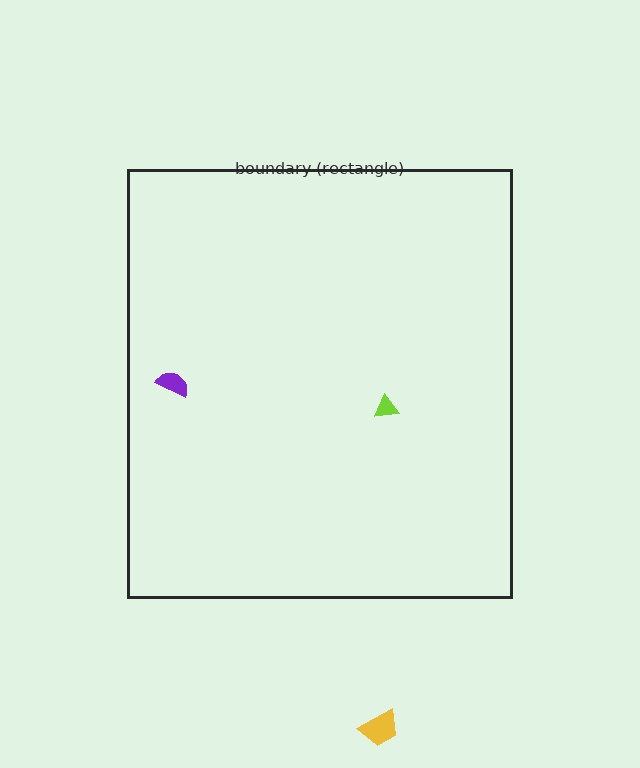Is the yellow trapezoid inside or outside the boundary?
Outside.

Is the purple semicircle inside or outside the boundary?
Inside.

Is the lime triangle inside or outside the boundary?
Inside.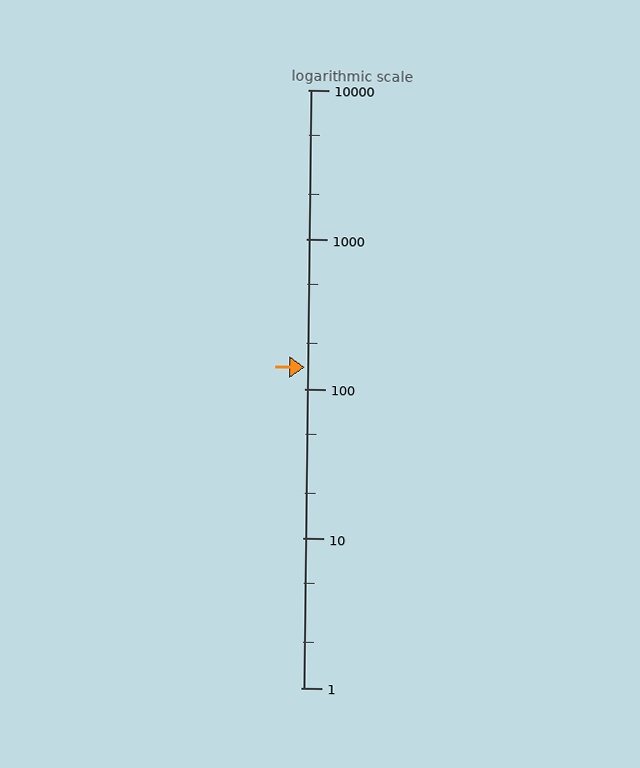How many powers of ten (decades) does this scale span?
The scale spans 4 decades, from 1 to 10000.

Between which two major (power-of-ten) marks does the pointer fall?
The pointer is between 100 and 1000.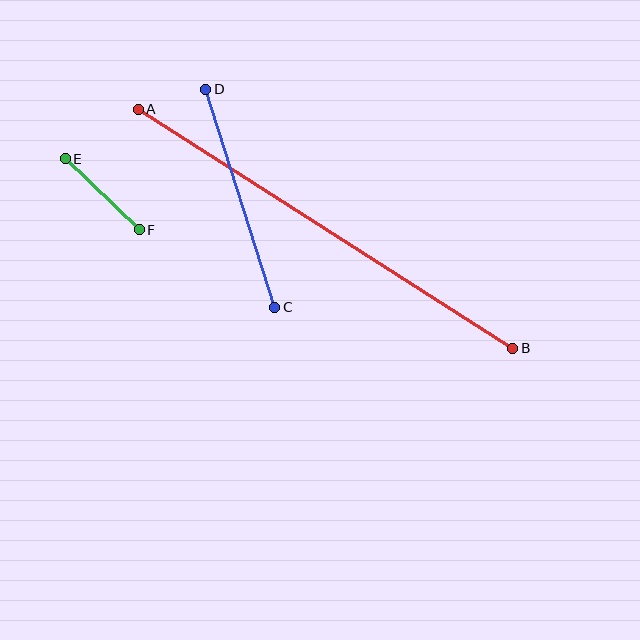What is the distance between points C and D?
The distance is approximately 229 pixels.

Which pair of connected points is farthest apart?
Points A and B are farthest apart.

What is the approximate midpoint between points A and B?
The midpoint is at approximately (326, 229) pixels.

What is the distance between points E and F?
The distance is approximately 102 pixels.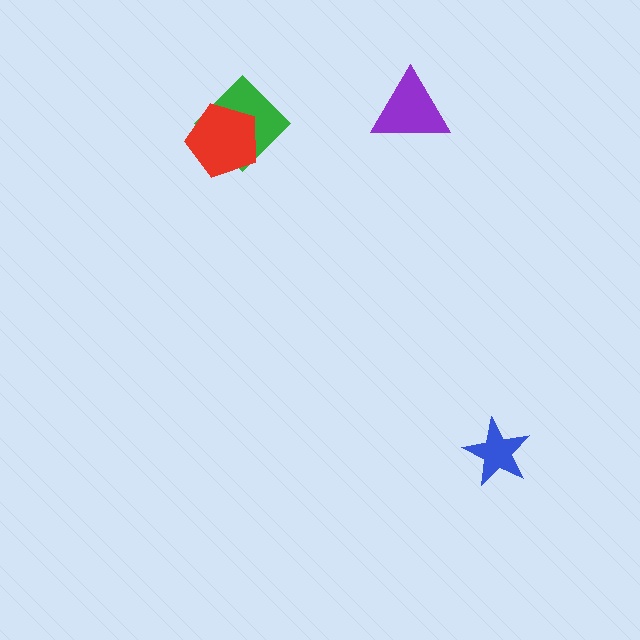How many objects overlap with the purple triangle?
0 objects overlap with the purple triangle.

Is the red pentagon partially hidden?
No, no other shape covers it.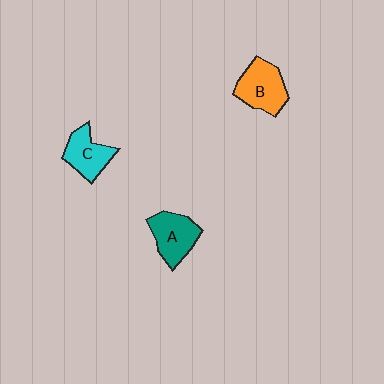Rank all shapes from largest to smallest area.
From largest to smallest: B (orange), A (teal), C (cyan).